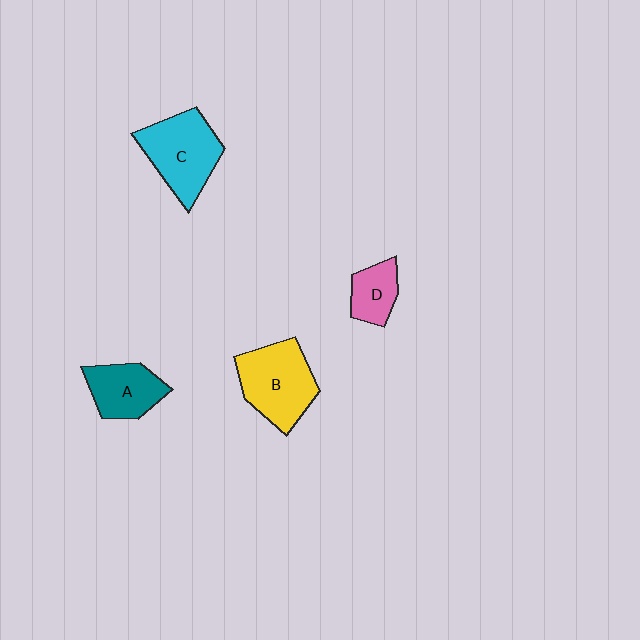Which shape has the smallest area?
Shape D (pink).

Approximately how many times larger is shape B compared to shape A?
Approximately 1.4 times.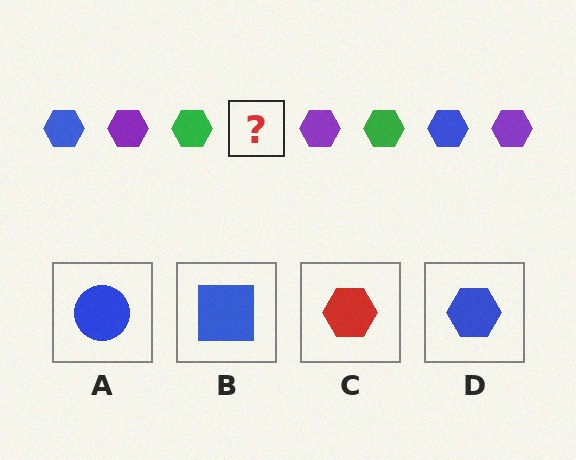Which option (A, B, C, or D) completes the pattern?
D.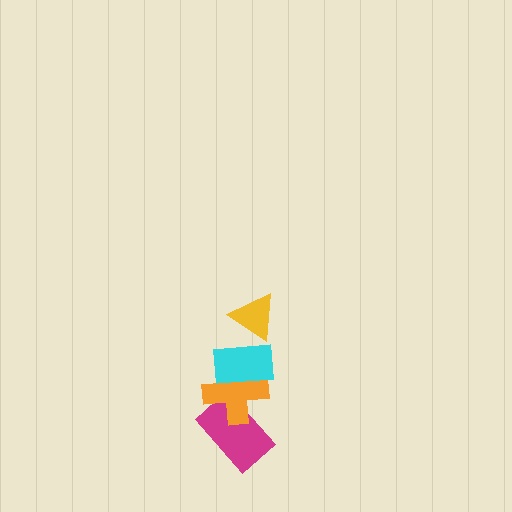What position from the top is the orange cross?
The orange cross is 3rd from the top.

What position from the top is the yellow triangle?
The yellow triangle is 1st from the top.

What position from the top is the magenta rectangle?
The magenta rectangle is 4th from the top.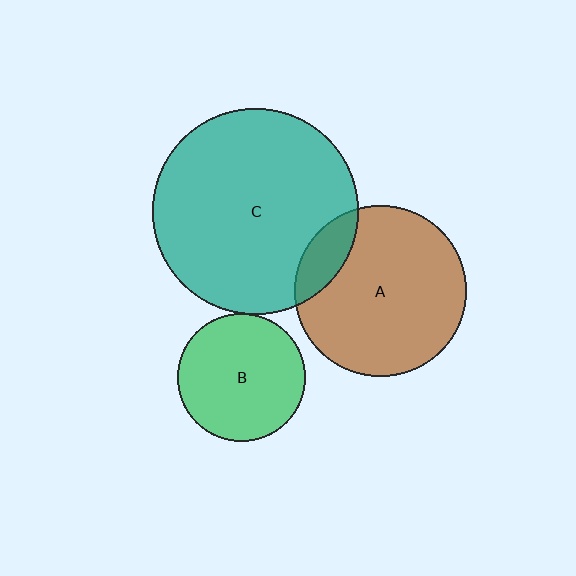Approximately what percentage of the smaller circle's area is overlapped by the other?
Approximately 5%.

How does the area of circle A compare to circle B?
Approximately 1.8 times.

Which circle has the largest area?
Circle C (teal).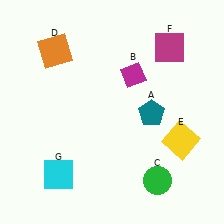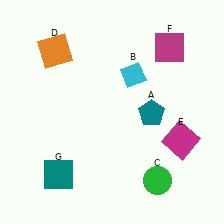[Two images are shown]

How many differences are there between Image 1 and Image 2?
There are 3 differences between the two images.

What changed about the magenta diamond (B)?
In Image 1, B is magenta. In Image 2, it changed to cyan.